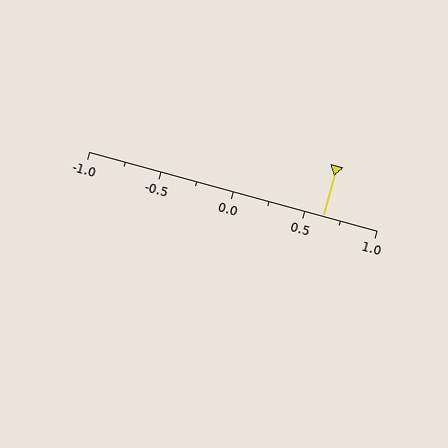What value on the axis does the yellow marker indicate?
The marker indicates approximately 0.62.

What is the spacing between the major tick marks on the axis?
The major ticks are spaced 0.5 apart.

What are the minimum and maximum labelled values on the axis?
The axis runs from -1.0 to 1.0.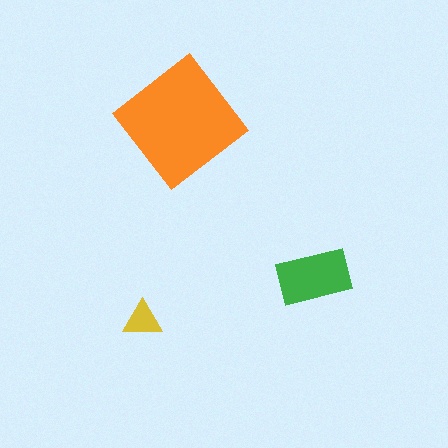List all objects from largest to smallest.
The orange diamond, the green rectangle, the yellow triangle.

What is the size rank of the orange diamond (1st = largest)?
1st.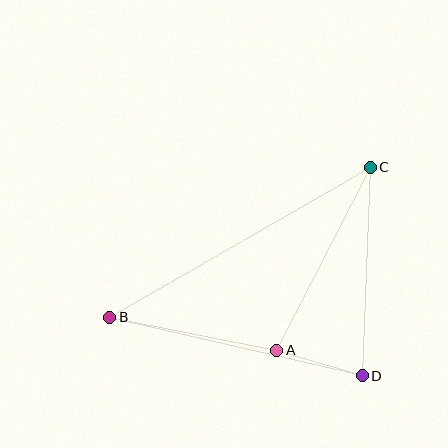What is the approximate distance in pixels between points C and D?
The distance between C and D is approximately 209 pixels.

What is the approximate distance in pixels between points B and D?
The distance between B and D is approximately 259 pixels.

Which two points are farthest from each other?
Points B and C are farthest from each other.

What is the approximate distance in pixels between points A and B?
The distance between A and B is approximately 170 pixels.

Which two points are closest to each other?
Points A and D are closest to each other.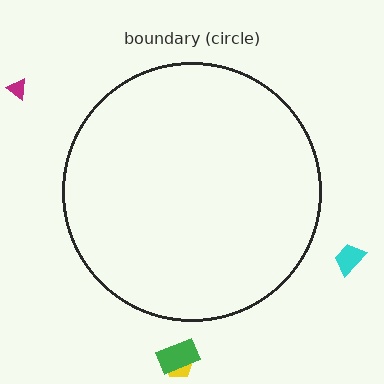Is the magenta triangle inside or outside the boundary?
Outside.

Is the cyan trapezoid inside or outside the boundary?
Outside.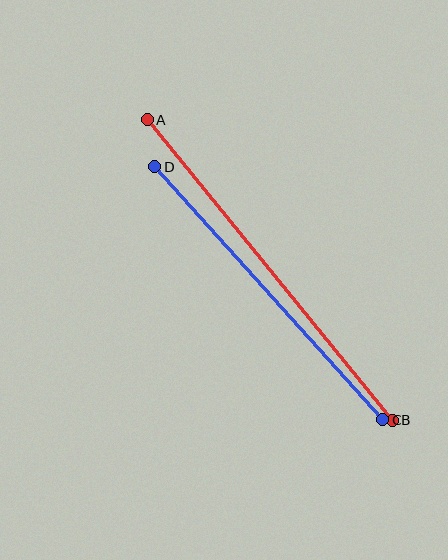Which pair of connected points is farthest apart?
Points A and B are farthest apart.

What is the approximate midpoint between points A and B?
The midpoint is at approximately (270, 270) pixels.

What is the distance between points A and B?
The distance is approximately 387 pixels.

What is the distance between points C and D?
The distance is approximately 340 pixels.